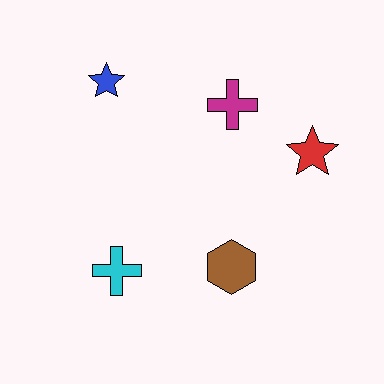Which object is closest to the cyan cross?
The brown hexagon is closest to the cyan cross.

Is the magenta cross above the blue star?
No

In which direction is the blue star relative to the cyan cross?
The blue star is above the cyan cross.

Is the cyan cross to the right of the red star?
No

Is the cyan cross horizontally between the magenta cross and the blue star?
Yes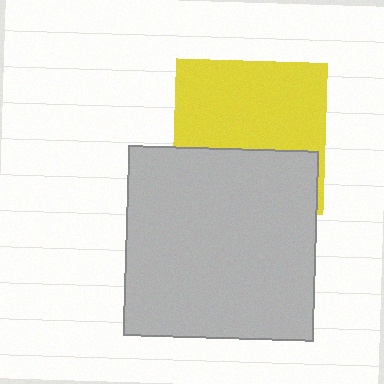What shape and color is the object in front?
The object in front is a light gray square.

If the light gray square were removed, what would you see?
You would see the complete yellow square.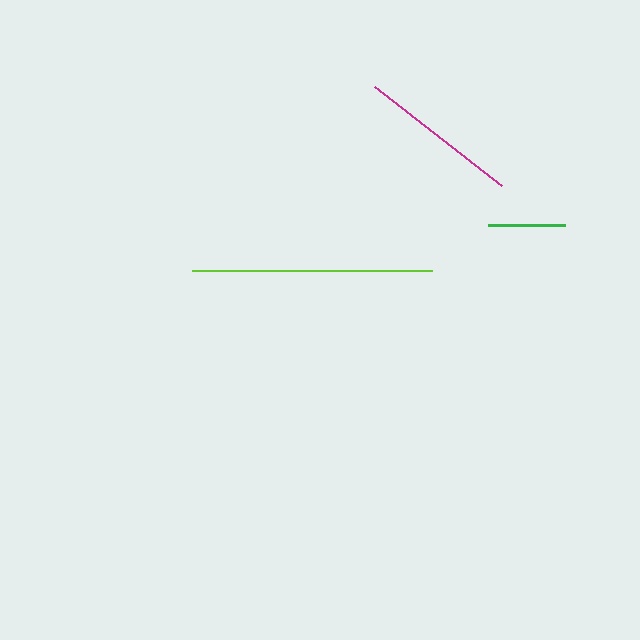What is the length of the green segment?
The green segment is approximately 76 pixels long.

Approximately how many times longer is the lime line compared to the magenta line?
The lime line is approximately 1.5 times the length of the magenta line.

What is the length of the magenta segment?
The magenta segment is approximately 162 pixels long.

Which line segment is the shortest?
The green line is the shortest at approximately 76 pixels.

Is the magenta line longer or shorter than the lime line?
The lime line is longer than the magenta line.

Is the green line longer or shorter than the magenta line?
The magenta line is longer than the green line.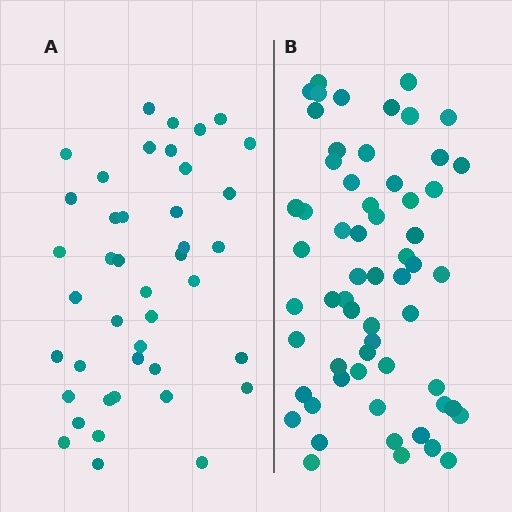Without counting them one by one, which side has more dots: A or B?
Region B (the right region) has more dots.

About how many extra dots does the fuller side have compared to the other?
Region B has approximately 20 more dots than region A.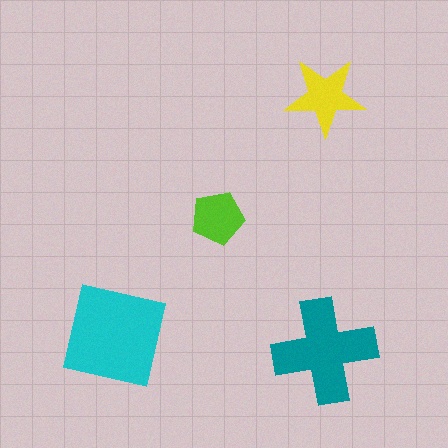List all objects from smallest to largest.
The lime pentagon, the yellow star, the teal cross, the cyan square.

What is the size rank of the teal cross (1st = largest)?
2nd.